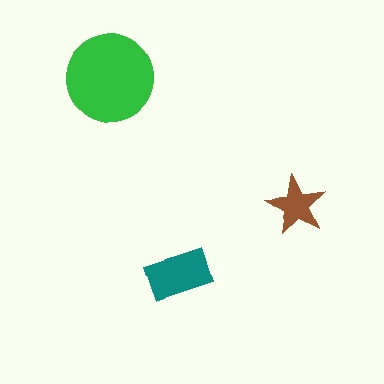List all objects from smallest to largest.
The brown star, the teal rectangle, the green circle.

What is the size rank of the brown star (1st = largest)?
3rd.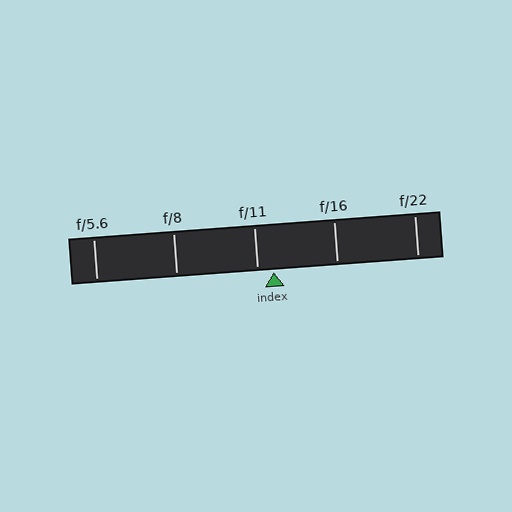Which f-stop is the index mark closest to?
The index mark is closest to f/11.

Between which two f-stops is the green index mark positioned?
The index mark is between f/11 and f/16.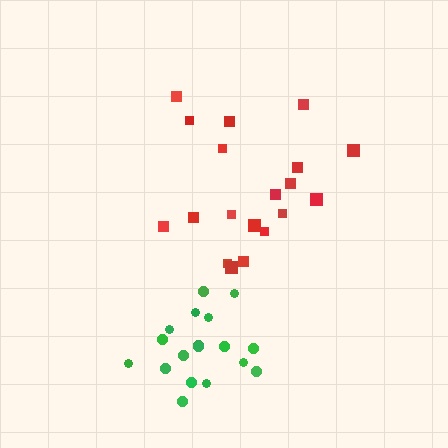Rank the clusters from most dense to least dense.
green, red.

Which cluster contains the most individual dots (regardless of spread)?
Red (19).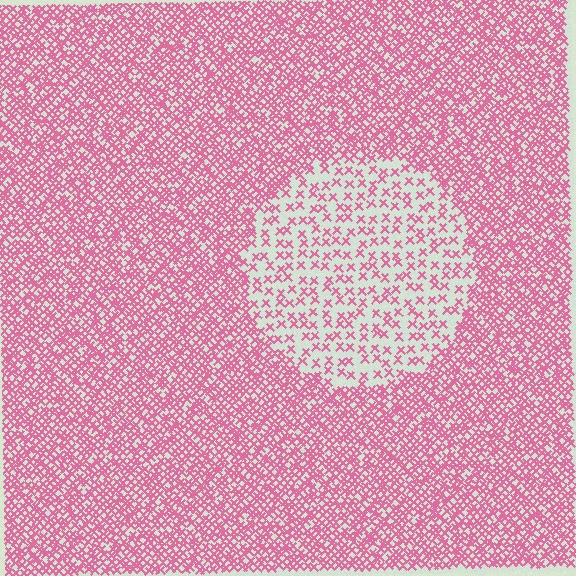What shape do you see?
I see a circle.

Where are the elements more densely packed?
The elements are more densely packed outside the circle boundary.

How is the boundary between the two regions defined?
The boundary is defined by a change in element density (approximately 2.6x ratio). All elements are the same color, size, and shape.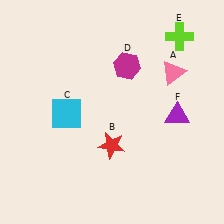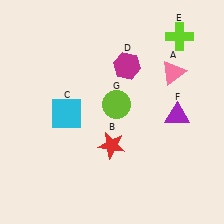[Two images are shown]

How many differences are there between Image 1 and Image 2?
There is 1 difference between the two images.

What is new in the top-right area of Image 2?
A lime circle (G) was added in the top-right area of Image 2.